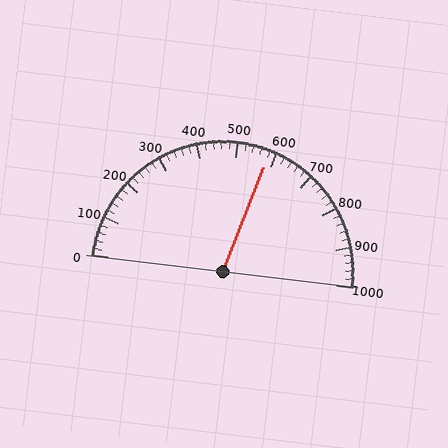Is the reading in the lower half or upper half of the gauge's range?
The reading is in the upper half of the range (0 to 1000).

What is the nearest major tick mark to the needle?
The nearest major tick mark is 600.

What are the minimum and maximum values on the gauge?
The gauge ranges from 0 to 1000.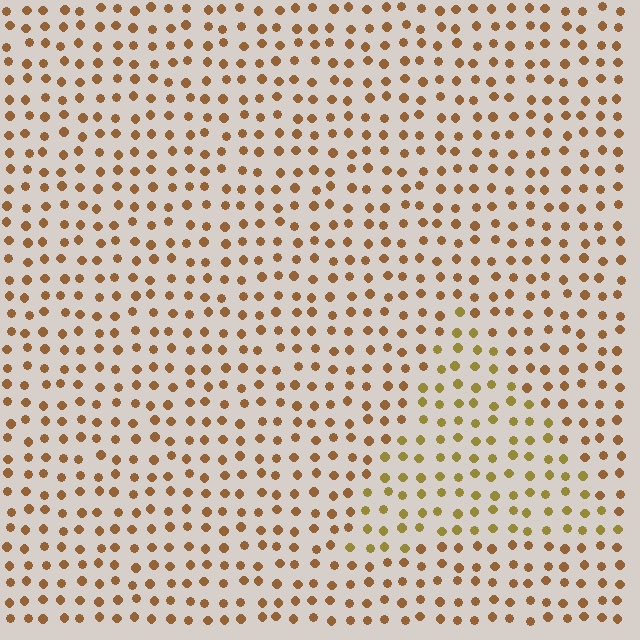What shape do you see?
I see a triangle.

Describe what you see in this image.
The image is filled with small brown elements in a uniform arrangement. A triangle-shaped region is visible where the elements are tinted to a slightly different hue, forming a subtle color boundary.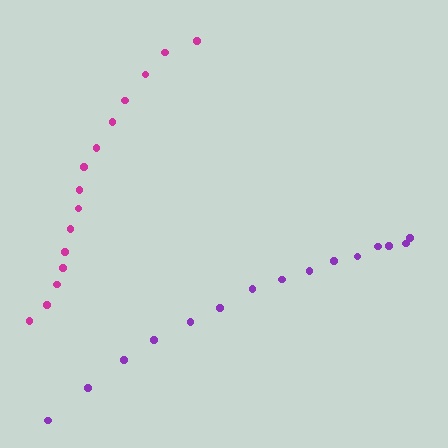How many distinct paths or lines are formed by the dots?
There are 2 distinct paths.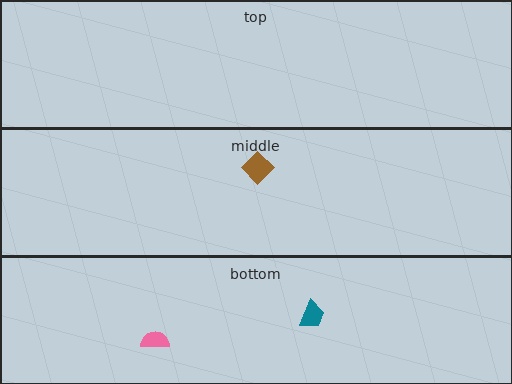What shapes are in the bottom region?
The teal trapezoid, the pink semicircle.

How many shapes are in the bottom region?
2.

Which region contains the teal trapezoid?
The bottom region.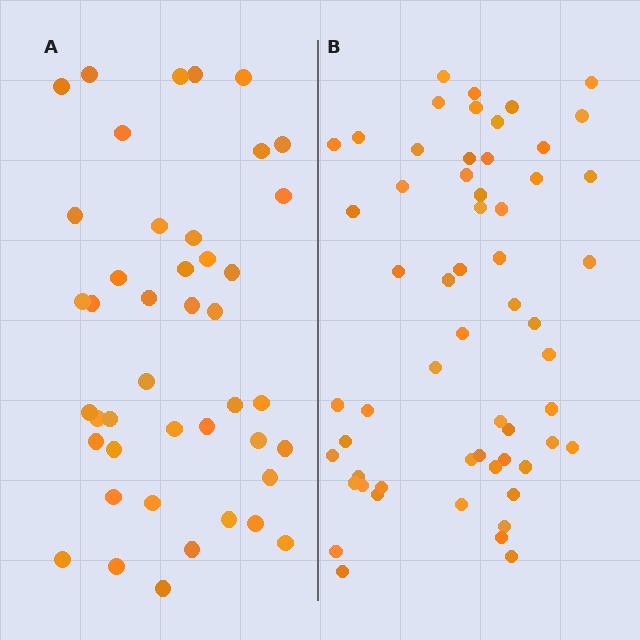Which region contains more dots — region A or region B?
Region B (the right region) has more dots.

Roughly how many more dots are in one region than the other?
Region B has approximately 15 more dots than region A.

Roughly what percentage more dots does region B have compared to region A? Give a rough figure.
About 35% more.